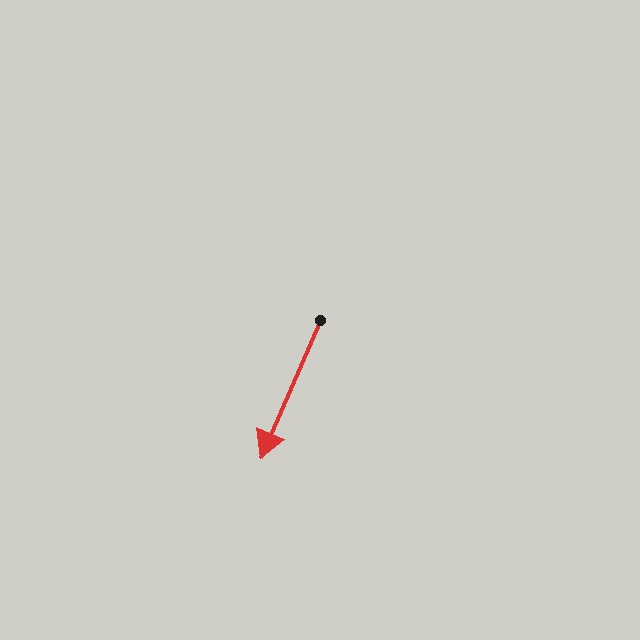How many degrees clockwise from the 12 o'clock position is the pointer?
Approximately 203 degrees.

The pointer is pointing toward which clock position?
Roughly 7 o'clock.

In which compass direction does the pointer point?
Southwest.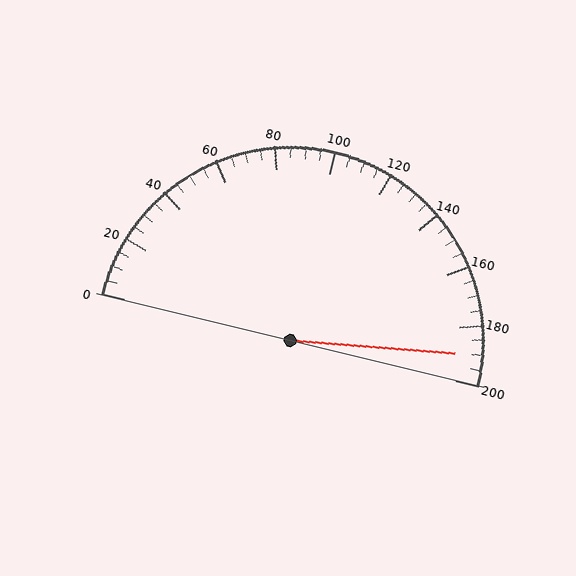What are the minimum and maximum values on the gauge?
The gauge ranges from 0 to 200.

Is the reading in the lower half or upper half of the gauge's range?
The reading is in the upper half of the range (0 to 200).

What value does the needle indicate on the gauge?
The needle indicates approximately 190.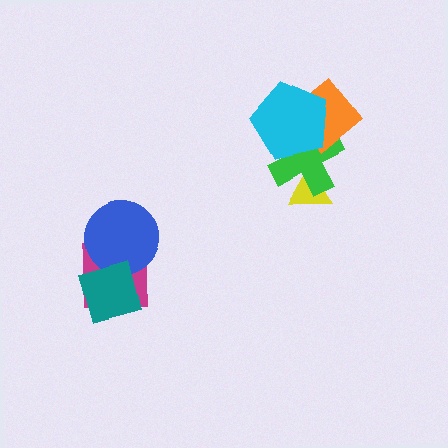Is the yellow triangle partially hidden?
Yes, it is partially covered by another shape.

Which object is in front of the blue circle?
The teal diamond is in front of the blue circle.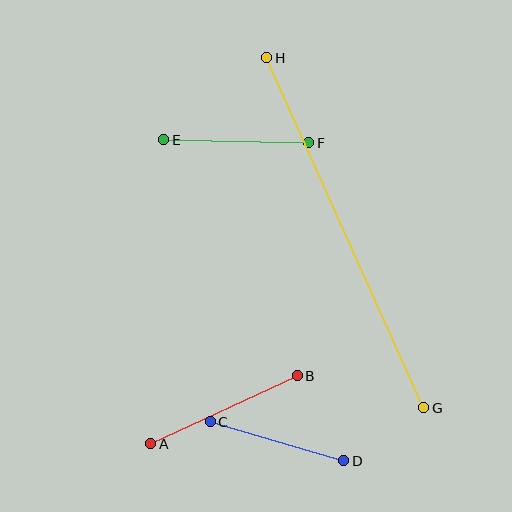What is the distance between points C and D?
The distance is approximately 139 pixels.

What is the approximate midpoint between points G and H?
The midpoint is at approximately (345, 233) pixels.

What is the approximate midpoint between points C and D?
The midpoint is at approximately (277, 441) pixels.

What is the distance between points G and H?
The distance is approximately 384 pixels.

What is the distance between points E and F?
The distance is approximately 145 pixels.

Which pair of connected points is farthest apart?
Points G and H are farthest apart.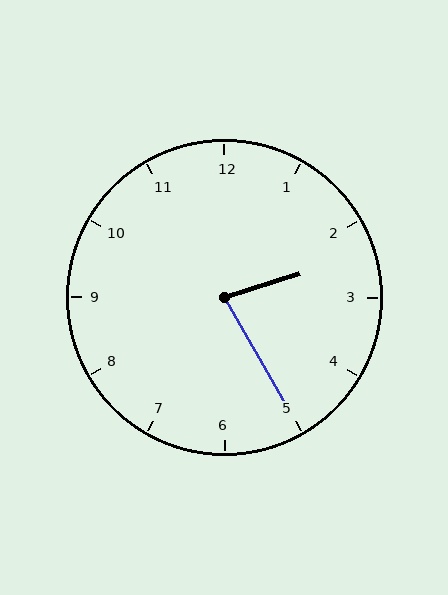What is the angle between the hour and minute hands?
Approximately 78 degrees.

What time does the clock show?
2:25.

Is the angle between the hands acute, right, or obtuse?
It is acute.